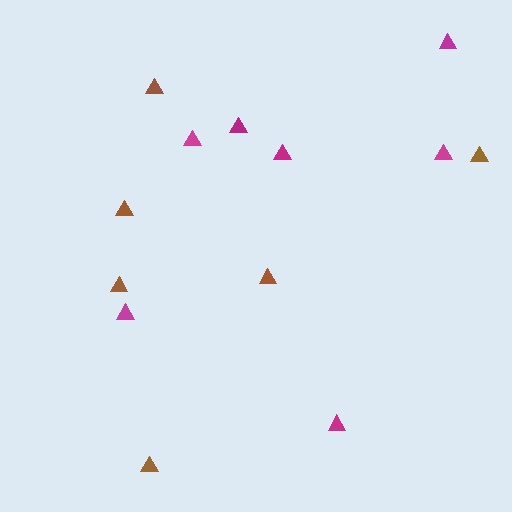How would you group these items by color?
There are 2 groups: one group of brown triangles (6) and one group of magenta triangles (7).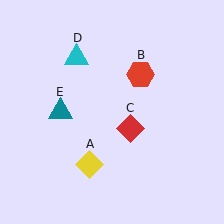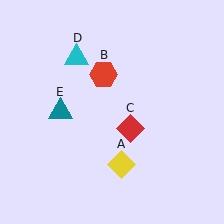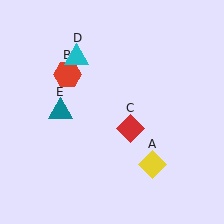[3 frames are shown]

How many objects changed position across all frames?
2 objects changed position: yellow diamond (object A), red hexagon (object B).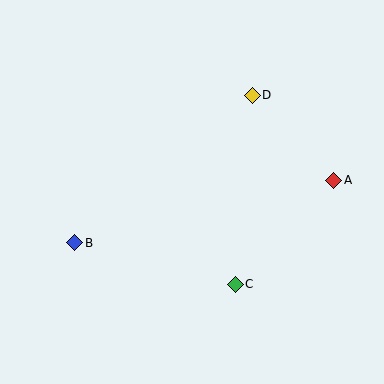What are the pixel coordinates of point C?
Point C is at (235, 284).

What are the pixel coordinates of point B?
Point B is at (75, 243).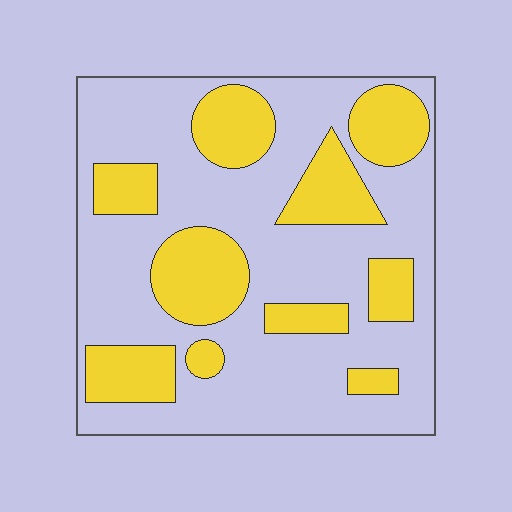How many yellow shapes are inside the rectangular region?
10.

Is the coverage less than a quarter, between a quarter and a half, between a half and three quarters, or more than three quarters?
Between a quarter and a half.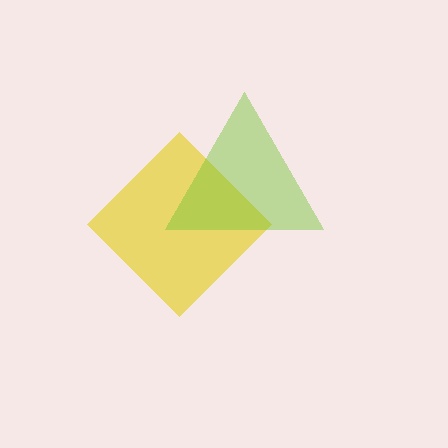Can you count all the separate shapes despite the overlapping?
Yes, there are 2 separate shapes.